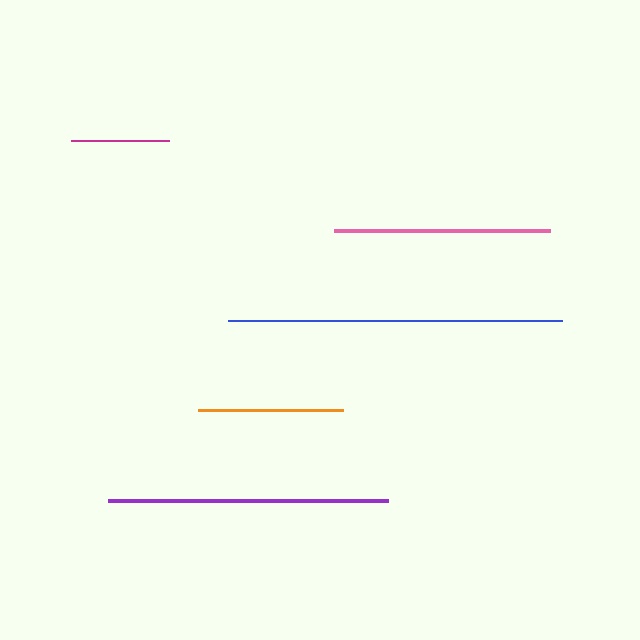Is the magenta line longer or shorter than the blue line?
The blue line is longer than the magenta line.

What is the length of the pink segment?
The pink segment is approximately 215 pixels long.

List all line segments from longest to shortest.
From longest to shortest: blue, purple, pink, orange, magenta.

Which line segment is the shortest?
The magenta line is the shortest at approximately 98 pixels.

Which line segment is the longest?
The blue line is the longest at approximately 334 pixels.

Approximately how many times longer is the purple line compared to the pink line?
The purple line is approximately 1.3 times the length of the pink line.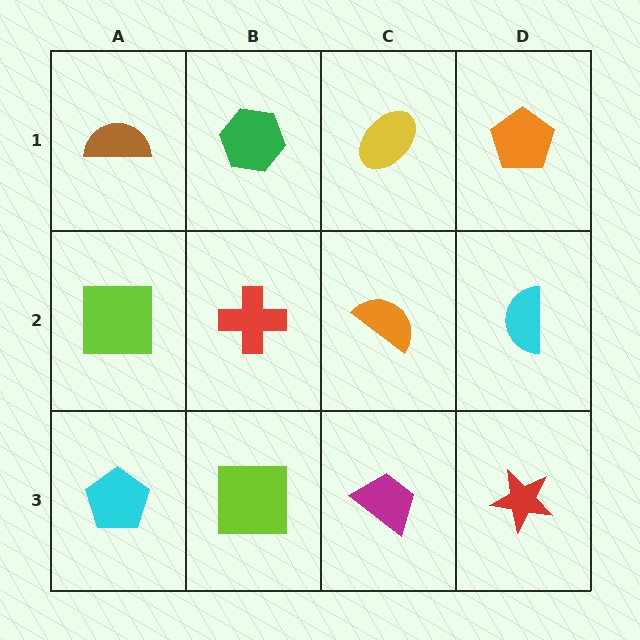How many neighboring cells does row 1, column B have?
3.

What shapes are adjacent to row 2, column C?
A yellow ellipse (row 1, column C), a magenta trapezoid (row 3, column C), a red cross (row 2, column B), a cyan semicircle (row 2, column D).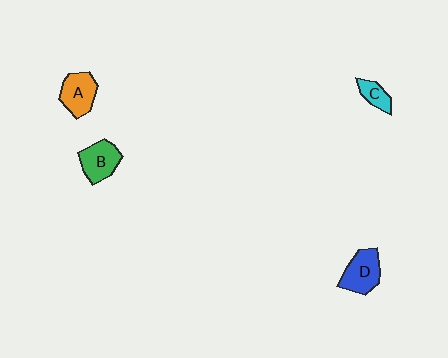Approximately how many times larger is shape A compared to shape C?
Approximately 1.8 times.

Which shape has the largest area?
Shape D (blue).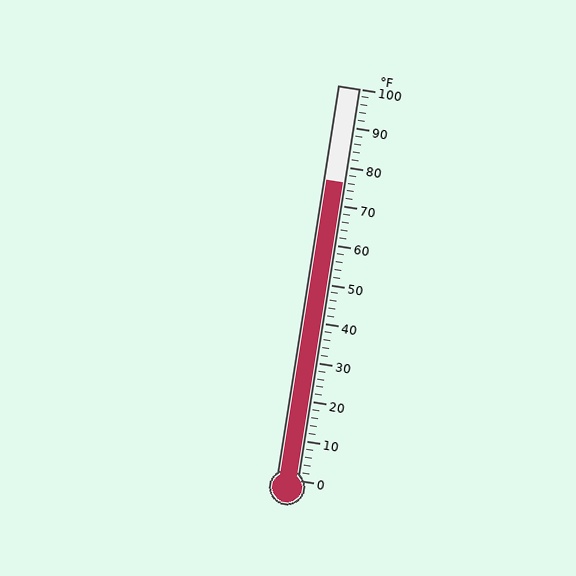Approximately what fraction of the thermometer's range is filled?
The thermometer is filled to approximately 75% of its range.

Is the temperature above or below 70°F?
The temperature is above 70°F.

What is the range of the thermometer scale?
The thermometer scale ranges from 0°F to 100°F.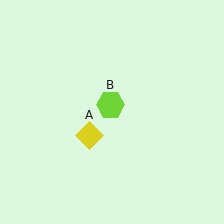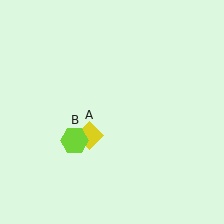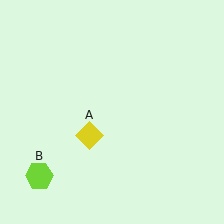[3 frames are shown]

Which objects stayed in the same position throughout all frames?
Yellow diamond (object A) remained stationary.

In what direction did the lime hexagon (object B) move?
The lime hexagon (object B) moved down and to the left.